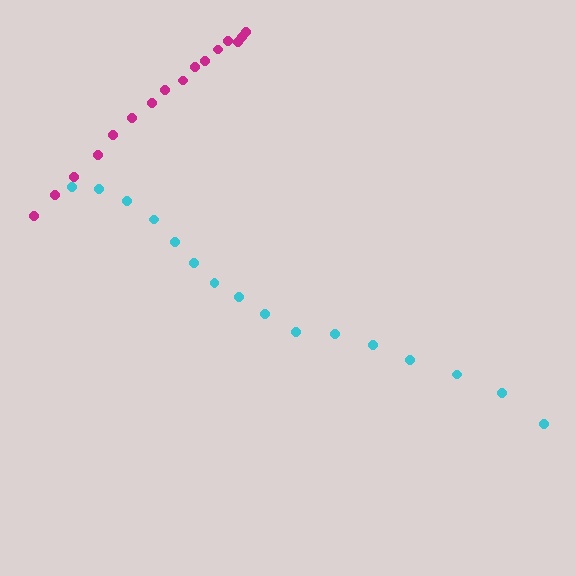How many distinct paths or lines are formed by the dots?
There are 2 distinct paths.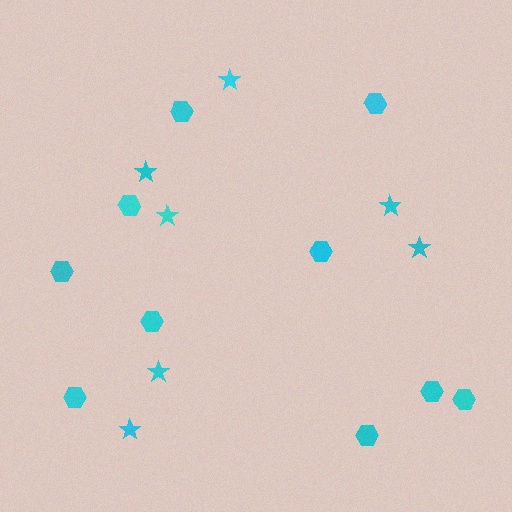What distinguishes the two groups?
There are 2 groups: one group of hexagons (10) and one group of stars (7).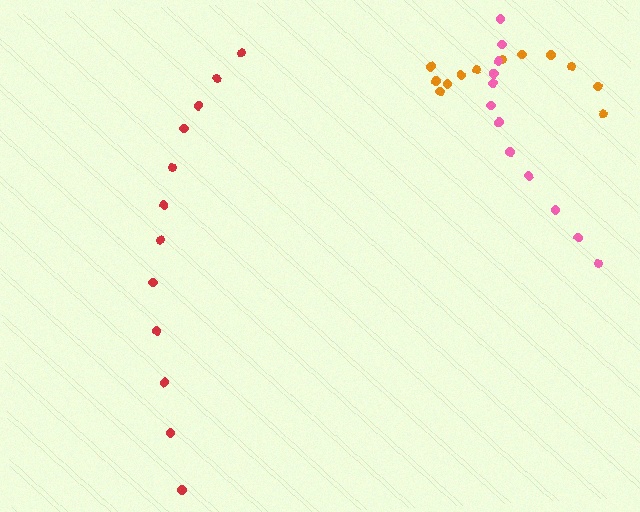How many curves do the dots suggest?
There are 3 distinct paths.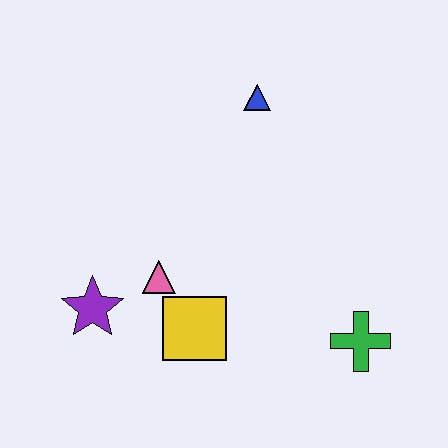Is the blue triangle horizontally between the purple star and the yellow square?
No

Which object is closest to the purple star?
The pink triangle is closest to the purple star.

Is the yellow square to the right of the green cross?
No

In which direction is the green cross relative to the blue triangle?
The green cross is below the blue triangle.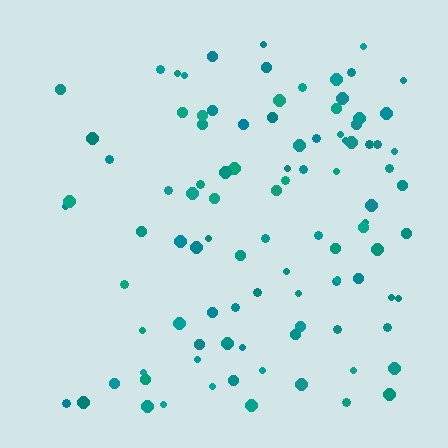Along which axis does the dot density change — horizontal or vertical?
Horizontal.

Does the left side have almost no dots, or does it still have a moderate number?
Still a moderate number, just noticeably fewer than the right.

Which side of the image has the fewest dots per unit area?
The left.